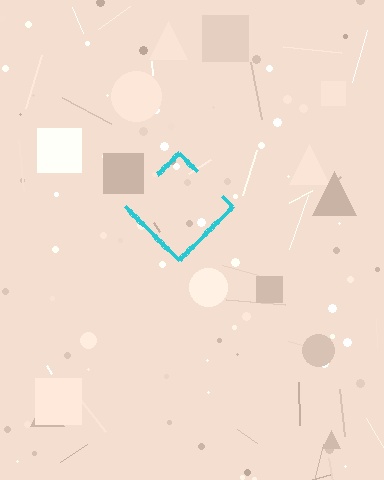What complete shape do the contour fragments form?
The contour fragments form a diamond.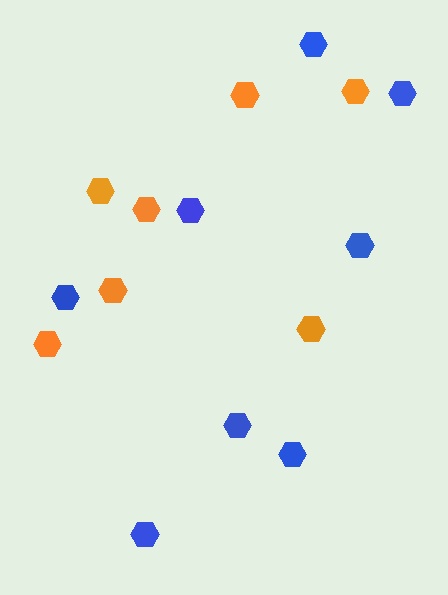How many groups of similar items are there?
There are 2 groups: one group of orange hexagons (7) and one group of blue hexagons (8).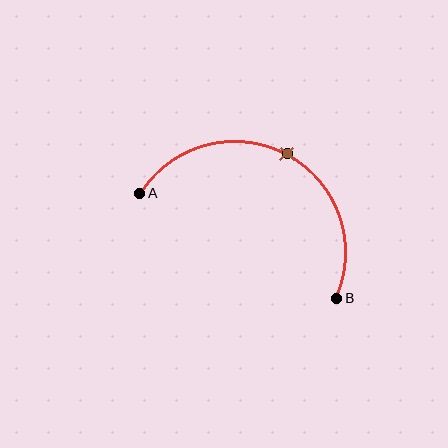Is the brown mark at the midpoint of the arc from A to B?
Yes. The brown mark lies on the arc at equal arc-length from both A and B — it is the arc midpoint.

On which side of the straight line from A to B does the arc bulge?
The arc bulges above the straight line connecting A and B.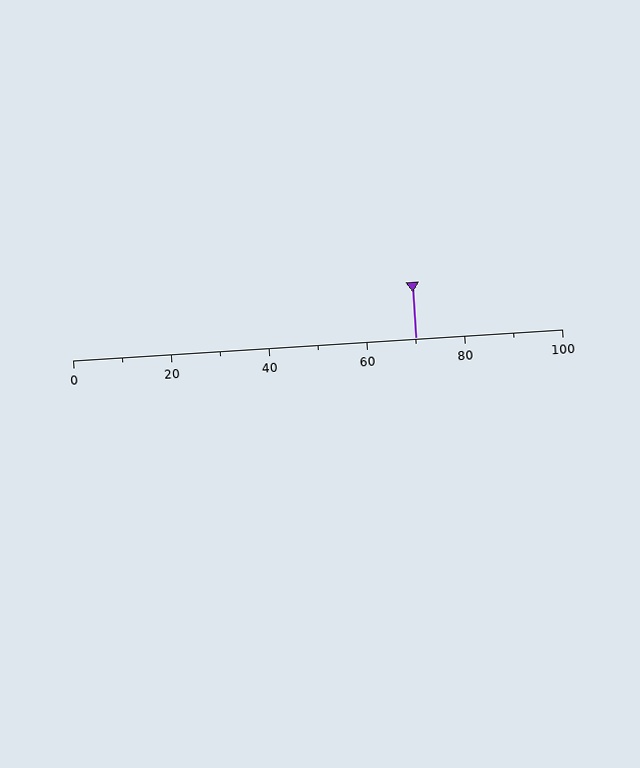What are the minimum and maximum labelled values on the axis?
The axis runs from 0 to 100.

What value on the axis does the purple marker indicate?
The marker indicates approximately 70.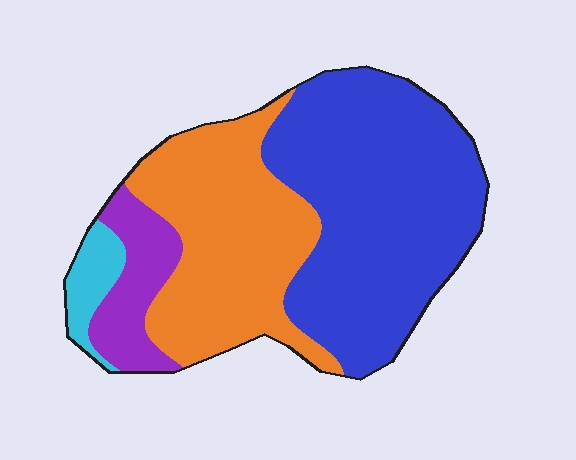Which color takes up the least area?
Cyan, at roughly 5%.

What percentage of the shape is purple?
Purple covers 11% of the shape.